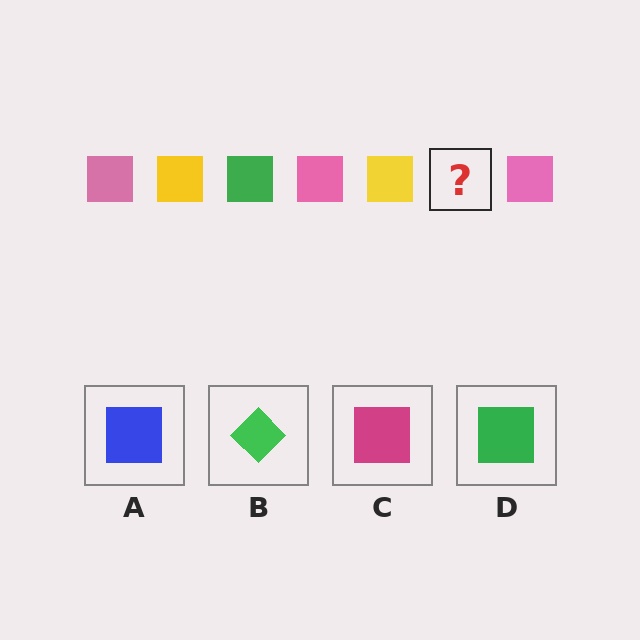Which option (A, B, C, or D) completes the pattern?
D.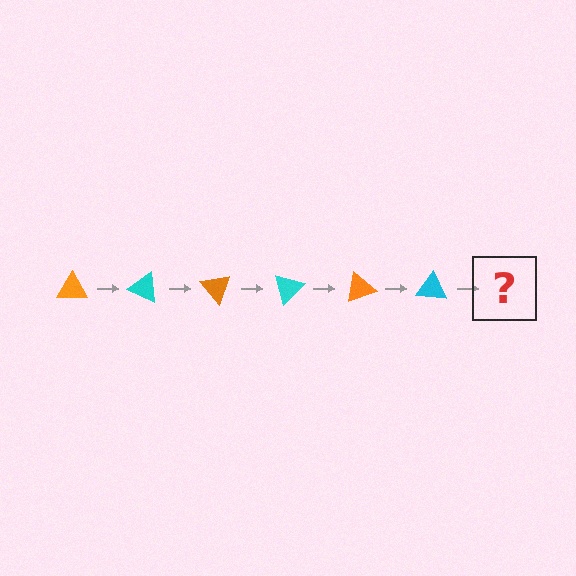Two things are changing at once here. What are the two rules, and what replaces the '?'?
The two rules are that it rotates 25 degrees each step and the color cycles through orange and cyan. The '?' should be an orange triangle, rotated 150 degrees from the start.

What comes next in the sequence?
The next element should be an orange triangle, rotated 150 degrees from the start.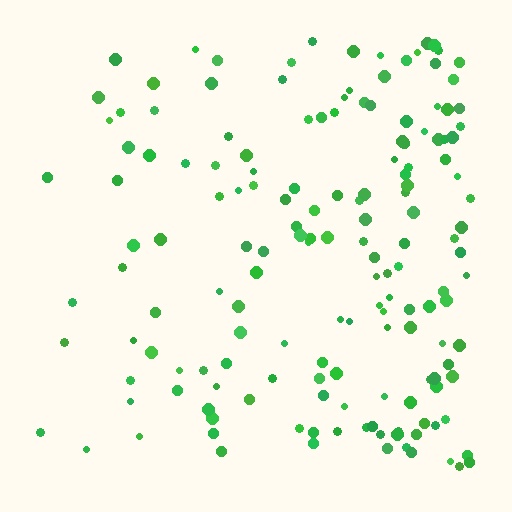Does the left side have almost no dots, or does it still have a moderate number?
Still a moderate number, just noticeably fewer than the right.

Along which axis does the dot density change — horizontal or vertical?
Horizontal.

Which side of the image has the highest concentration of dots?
The right.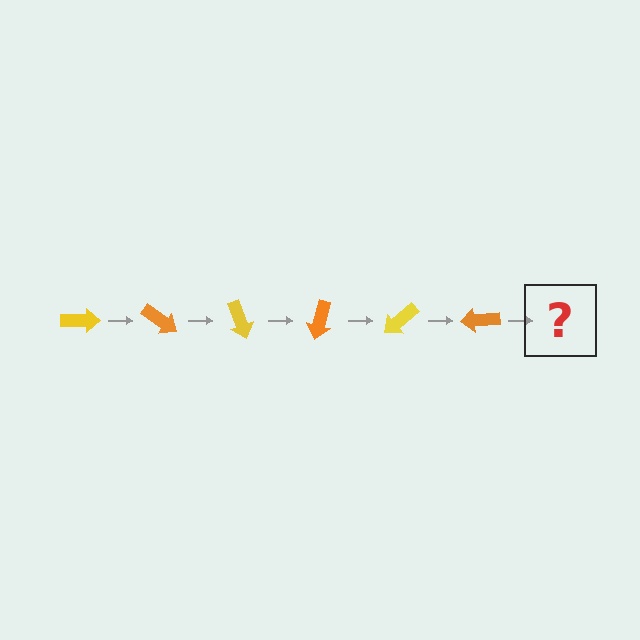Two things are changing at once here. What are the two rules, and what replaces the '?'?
The two rules are that it rotates 35 degrees each step and the color cycles through yellow and orange. The '?' should be a yellow arrow, rotated 210 degrees from the start.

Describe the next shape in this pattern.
It should be a yellow arrow, rotated 210 degrees from the start.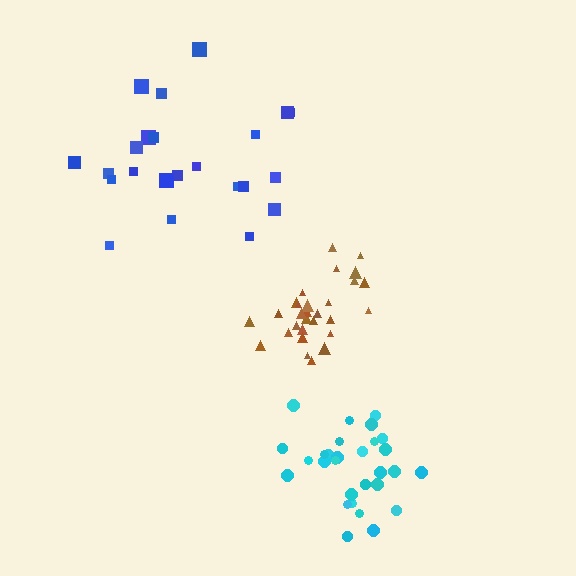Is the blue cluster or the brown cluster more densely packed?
Brown.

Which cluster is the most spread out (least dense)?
Blue.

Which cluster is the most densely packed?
Brown.